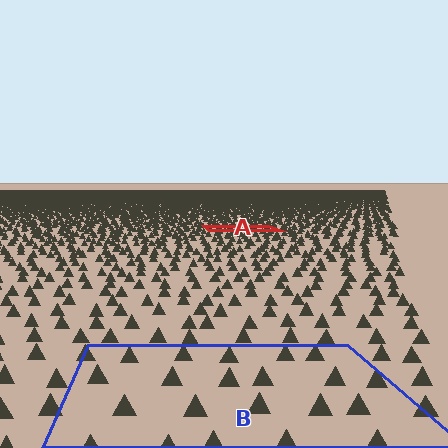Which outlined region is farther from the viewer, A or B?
Region A is farther from the viewer — the texture elements inside it appear smaller and more densely packed.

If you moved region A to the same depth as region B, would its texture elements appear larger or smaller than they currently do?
They would appear larger. At a closer depth, the same texture elements are projected at a bigger on-screen size.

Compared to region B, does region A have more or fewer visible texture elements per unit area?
Region A has more texture elements per unit area — they are packed more densely because it is farther away.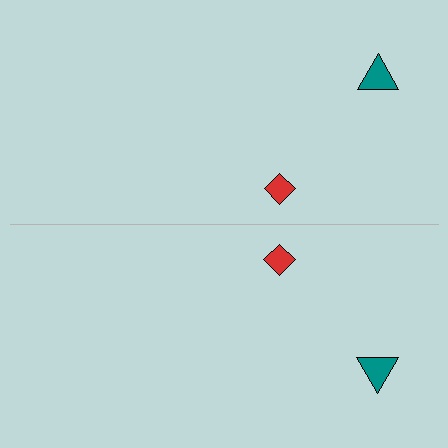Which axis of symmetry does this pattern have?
The pattern has a horizontal axis of symmetry running through the center of the image.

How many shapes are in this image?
There are 4 shapes in this image.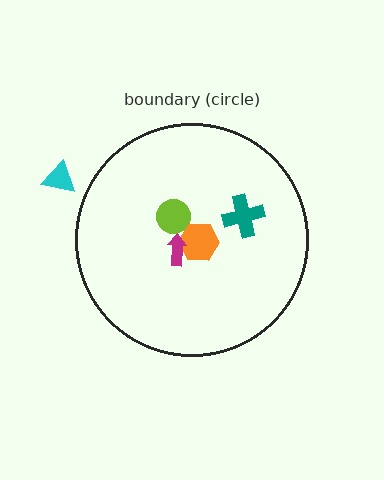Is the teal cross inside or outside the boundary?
Inside.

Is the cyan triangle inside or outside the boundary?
Outside.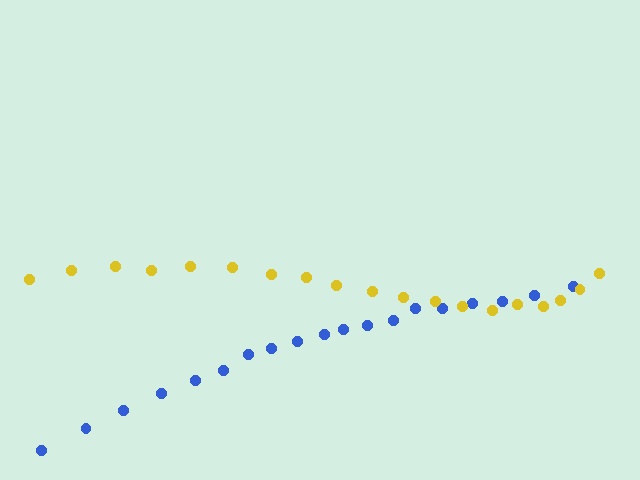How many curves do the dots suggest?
There are 2 distinct paths.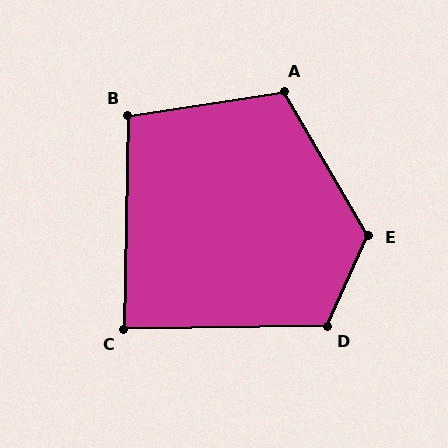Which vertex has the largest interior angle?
E, at approximately 125 degrees.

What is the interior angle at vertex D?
Approximately 116 degrees (obtuse).